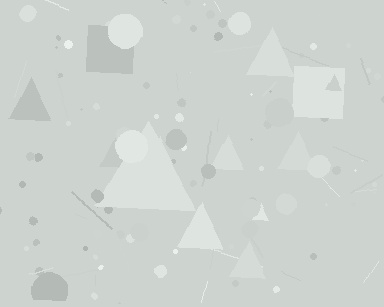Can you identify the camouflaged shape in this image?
The camouflaged shape is a triangle.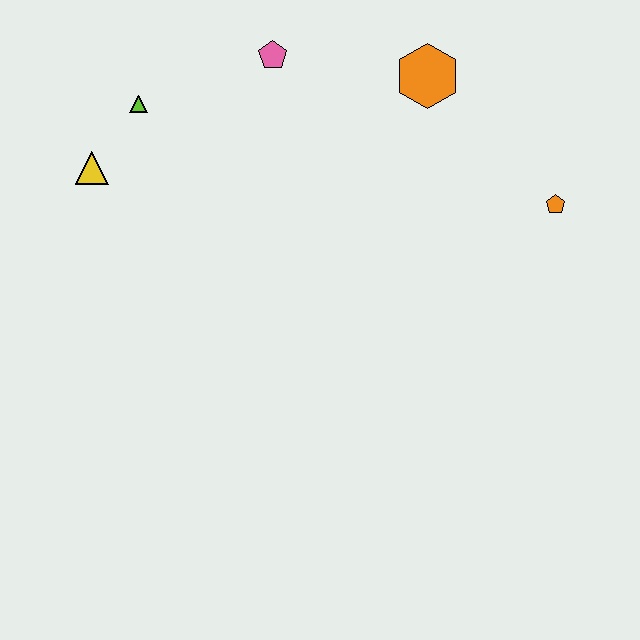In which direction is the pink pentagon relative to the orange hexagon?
The pink pentagon is to the left of the orange hexagon.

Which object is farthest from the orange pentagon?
The yellow triangle is farthest from the orange pentagon.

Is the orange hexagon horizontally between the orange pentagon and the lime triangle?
Yes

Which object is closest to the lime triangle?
The yellow triangle is closest to the lime triangle.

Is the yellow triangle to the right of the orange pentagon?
No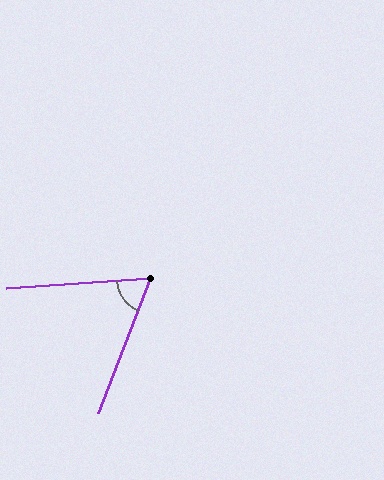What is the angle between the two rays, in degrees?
Approximately 65 degrees.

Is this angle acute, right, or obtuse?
It is acute.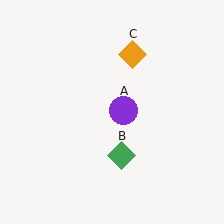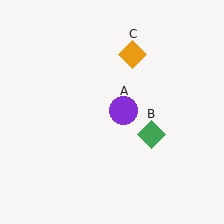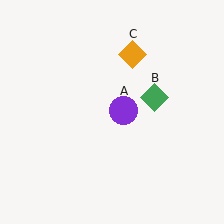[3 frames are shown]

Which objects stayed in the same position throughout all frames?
Purple circle (object A) and orange diamond (object C) remained stationary.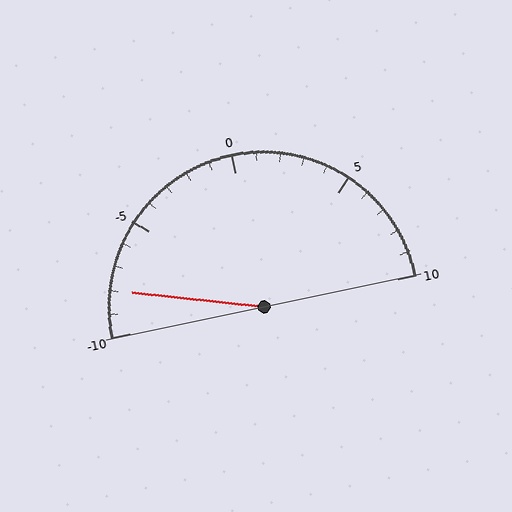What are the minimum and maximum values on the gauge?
The gauge ranges from -10 to 10.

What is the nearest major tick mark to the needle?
The nearest major tick mark is -10.